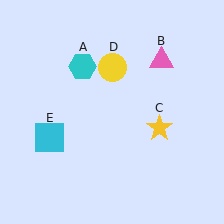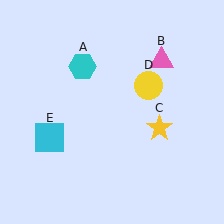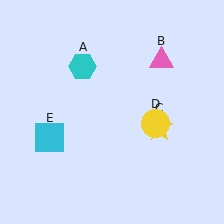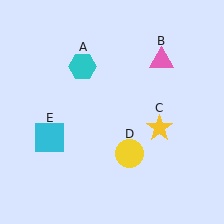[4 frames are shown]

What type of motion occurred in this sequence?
The yellow circle (object D) rotated clockwise around the center of the scene.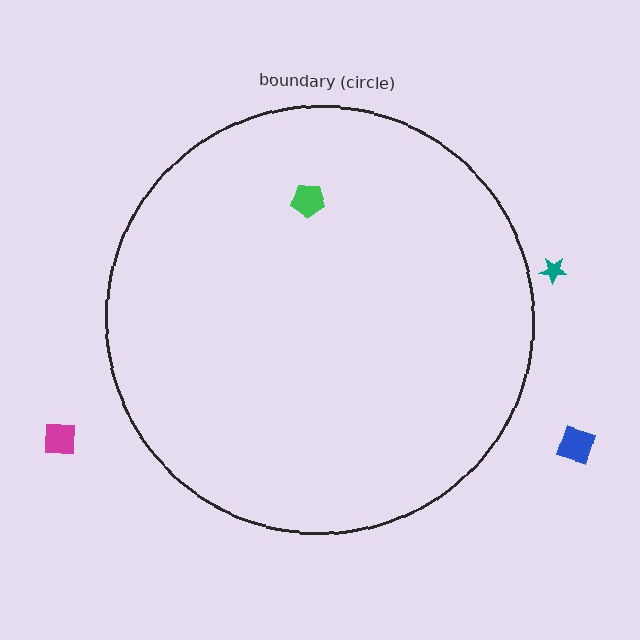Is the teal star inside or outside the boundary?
Outside.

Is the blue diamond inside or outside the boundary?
Outside.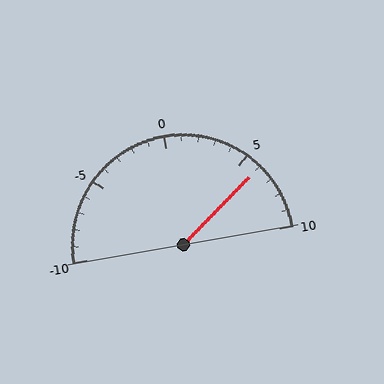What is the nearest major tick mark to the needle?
The nearest major tick mark is 5.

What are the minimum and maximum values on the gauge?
The gauge ranges from -10 to 10.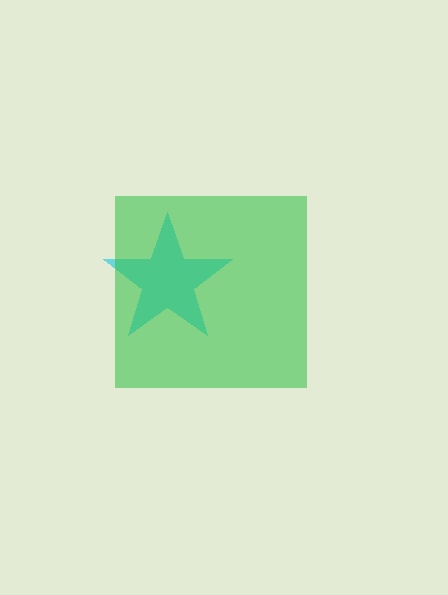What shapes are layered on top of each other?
The layered shapes are: a cyan star, a green square.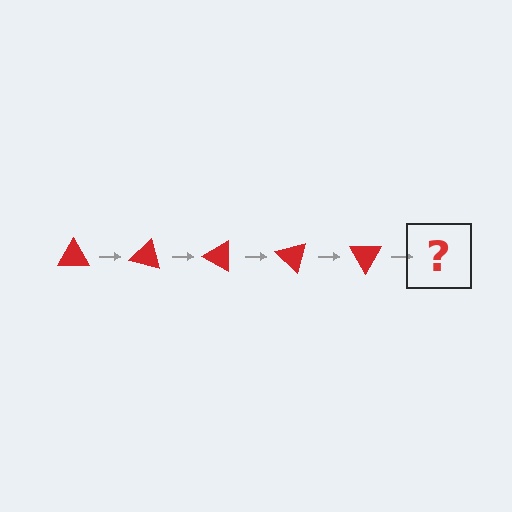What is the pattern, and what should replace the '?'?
The pattern is that the triangle rotates 15 degrees each step. The '?' should be a red triangle rotated 75 degrees.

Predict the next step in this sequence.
The next step is a red triangle rotated 75 degrees.